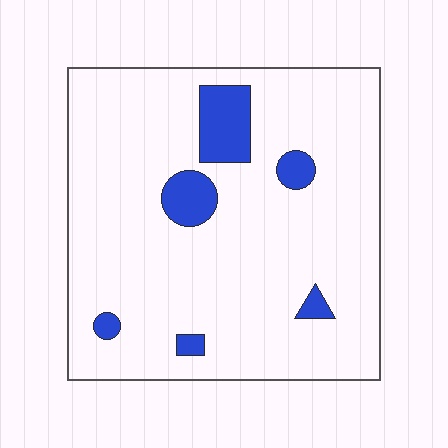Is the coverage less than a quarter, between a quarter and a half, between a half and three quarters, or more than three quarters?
Less than a quarter.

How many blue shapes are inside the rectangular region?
6.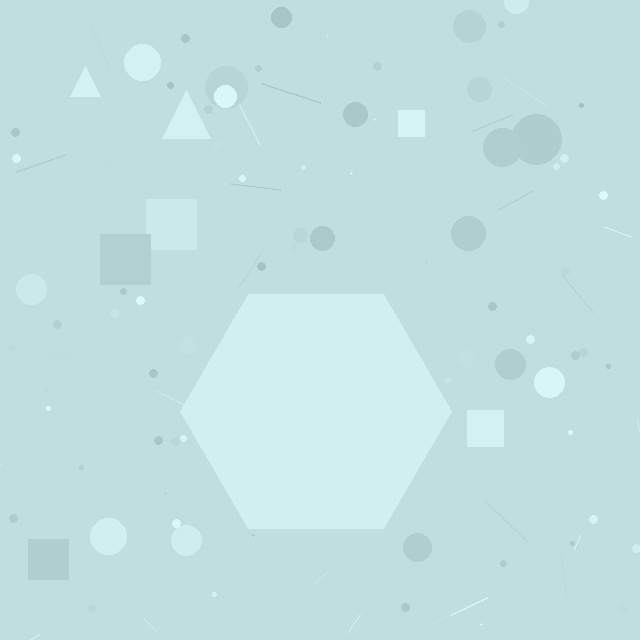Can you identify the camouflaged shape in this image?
The camouflaged shape is a hexagon.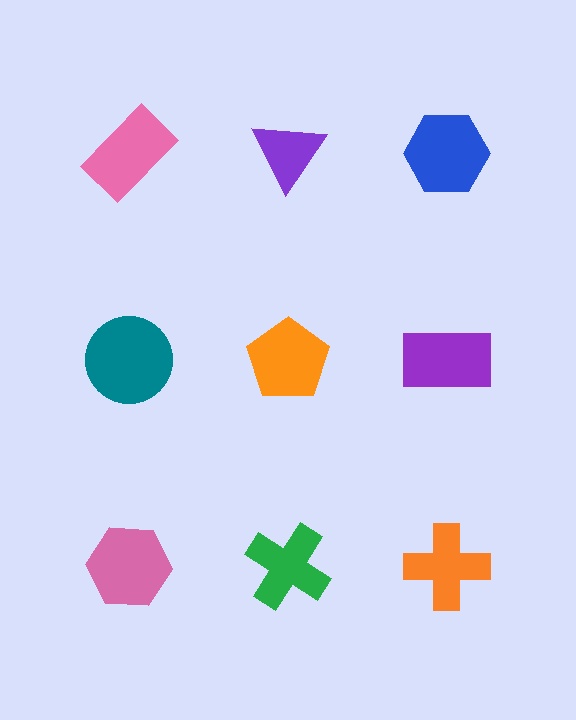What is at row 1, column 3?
A blue hexagon.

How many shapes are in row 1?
3 shapes.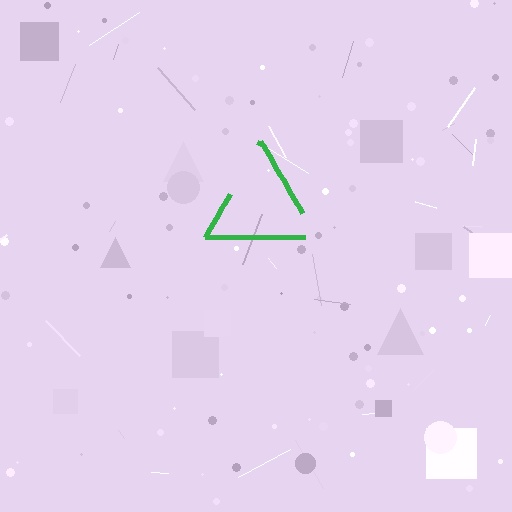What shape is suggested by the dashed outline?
The dashed outline suggests a triangle.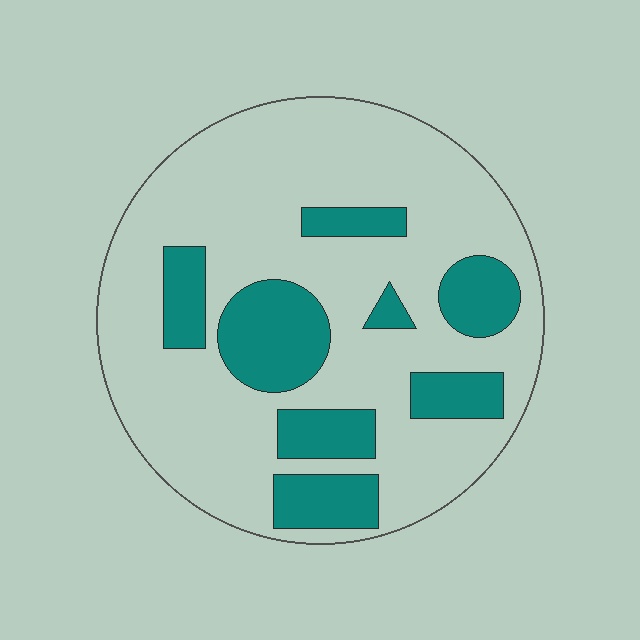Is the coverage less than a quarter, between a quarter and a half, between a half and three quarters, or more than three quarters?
Between a quarter and a half.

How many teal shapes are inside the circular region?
8.